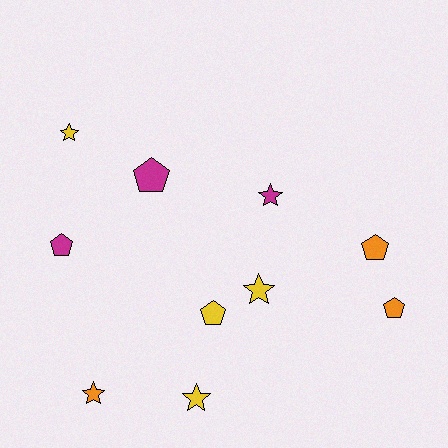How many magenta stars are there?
There is 1 magenta star.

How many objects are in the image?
There are 10 objects.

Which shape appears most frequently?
Pentagon, with 5 objects.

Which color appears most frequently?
Yellow, with 4 objects.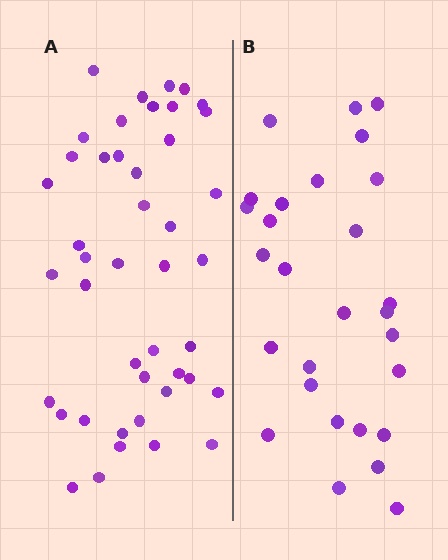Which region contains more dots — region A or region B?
Region A (the left region) has more dots.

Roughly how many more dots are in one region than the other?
Region A has approximately 15 more dots than region B.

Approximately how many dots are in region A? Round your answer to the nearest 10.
About 40 dots. (The exact count is 44, which rounds to 40.)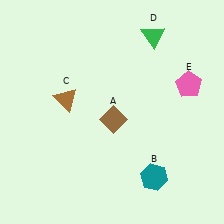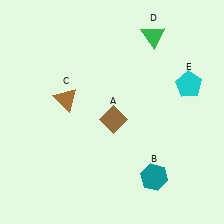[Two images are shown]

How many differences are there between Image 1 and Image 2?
There is 1 difference between the two images.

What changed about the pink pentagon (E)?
In Image 1, E is pink. In Image 2, it changed to cyan.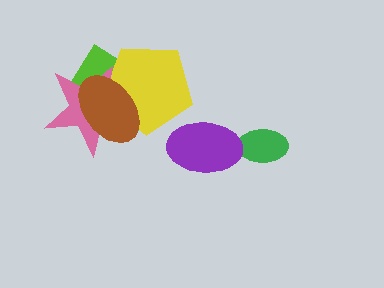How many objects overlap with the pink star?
3 objects overlap with the pink star.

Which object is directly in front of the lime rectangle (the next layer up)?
The yellow pentagon is directly in front of the lime rectangle.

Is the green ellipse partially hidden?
No, no other shape covers it.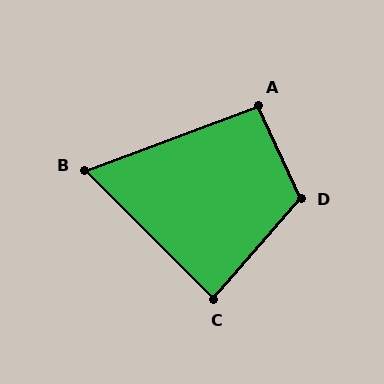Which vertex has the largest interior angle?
D, at approximately 114 degrees.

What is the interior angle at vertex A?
Approximately 94 degrees (approximately right).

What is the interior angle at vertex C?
Approximately 86 degrees (approximately right).